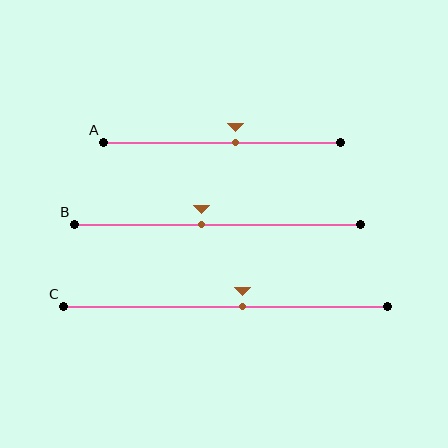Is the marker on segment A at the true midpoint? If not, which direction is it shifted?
No, the marker on segment A is shifted to the right by about 6% of the segment length.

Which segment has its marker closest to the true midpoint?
Segment C has its marker closest to the true midpoint.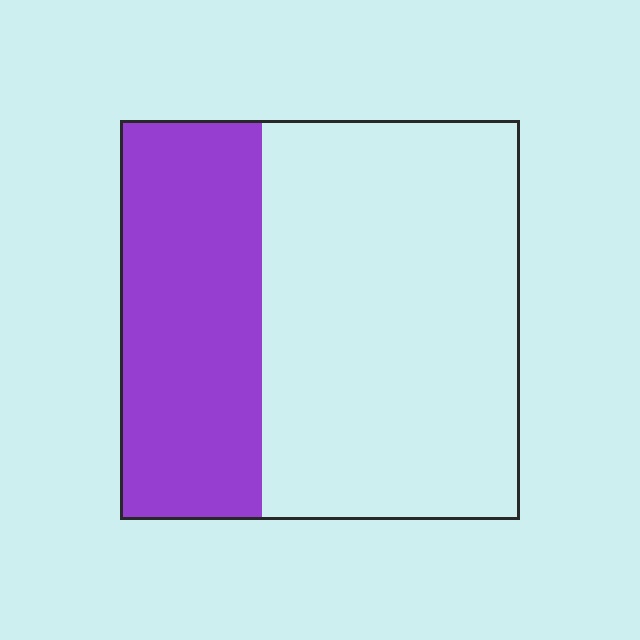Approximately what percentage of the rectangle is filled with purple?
Approximately 35%.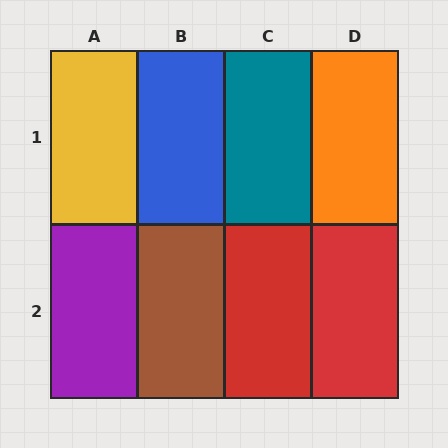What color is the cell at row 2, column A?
Purple.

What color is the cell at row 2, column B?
Brown.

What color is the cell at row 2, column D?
Red.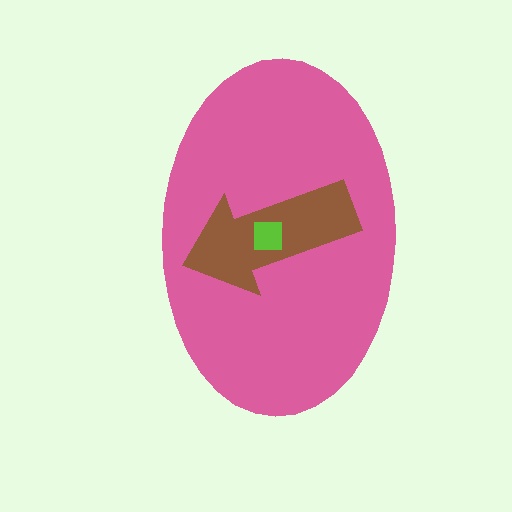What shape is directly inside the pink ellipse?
The brown arrow.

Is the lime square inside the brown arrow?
Yes.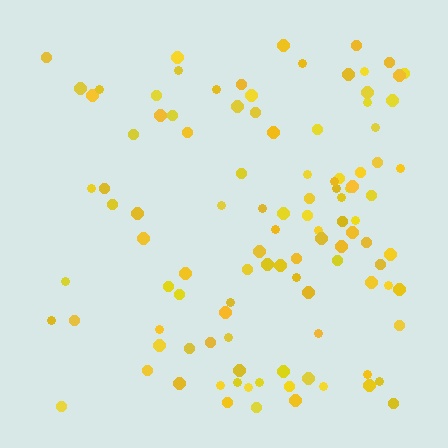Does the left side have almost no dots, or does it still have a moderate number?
Still a moderate number, just noticeably fewer than the right.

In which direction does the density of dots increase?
From left to right, with the right side densest.